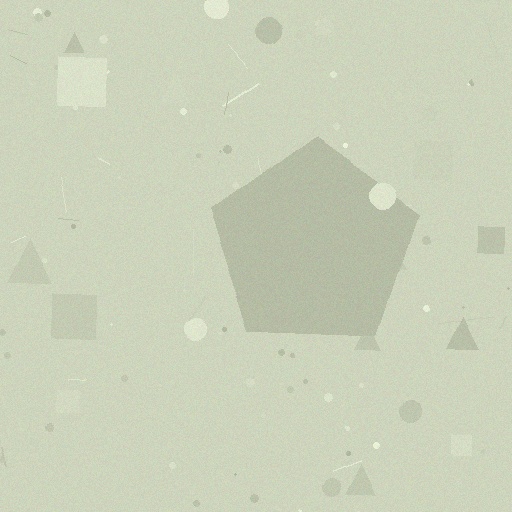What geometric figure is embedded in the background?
A pentagon is embedded in the background.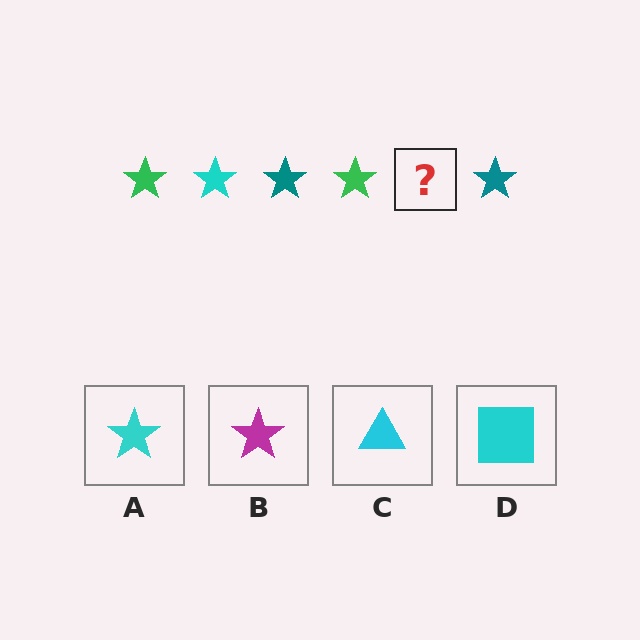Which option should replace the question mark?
Option A.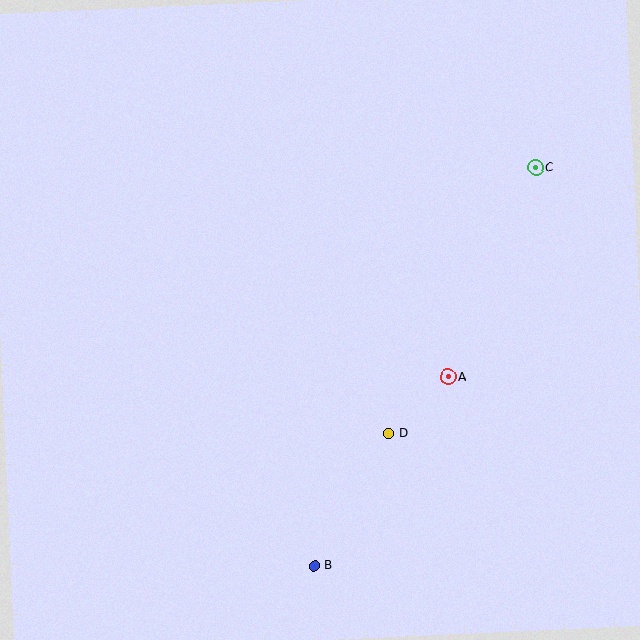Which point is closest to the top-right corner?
Point C is closest to the top-right corner.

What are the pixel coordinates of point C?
Point C is at (536, 168).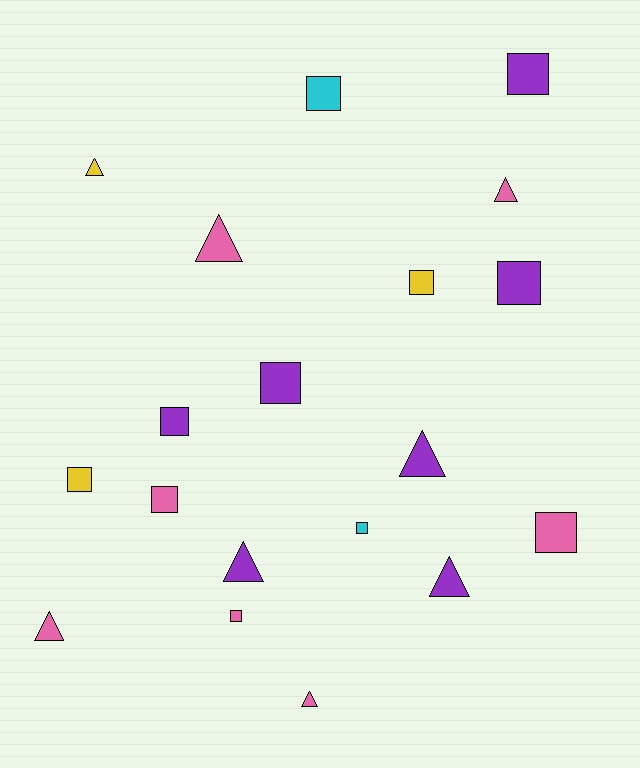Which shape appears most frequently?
Square, with 11 objects.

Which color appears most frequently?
Purple, with 7 objects.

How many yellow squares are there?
There are 2 yellow squares.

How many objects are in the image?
There are 19 objects.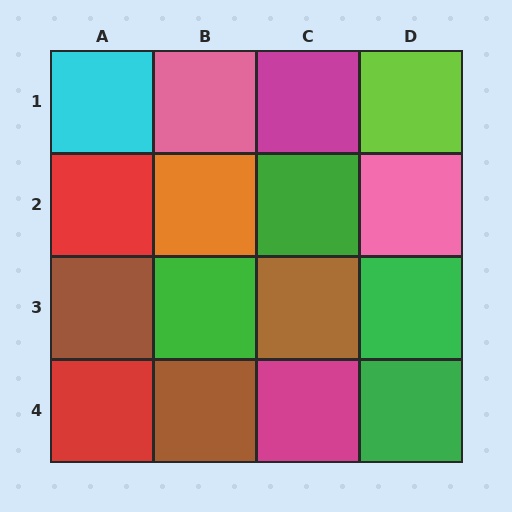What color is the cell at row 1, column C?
Magenta.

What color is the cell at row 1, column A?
Cyan.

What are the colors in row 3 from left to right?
Brown, green, brown, green.